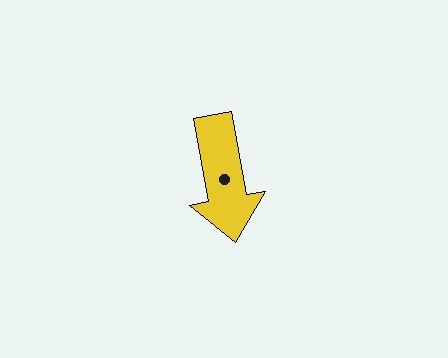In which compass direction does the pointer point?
South.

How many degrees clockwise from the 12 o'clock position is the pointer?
Approximately 169 degrees.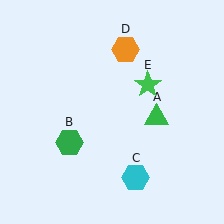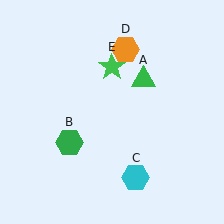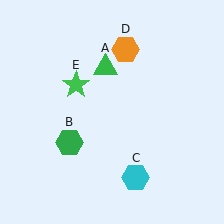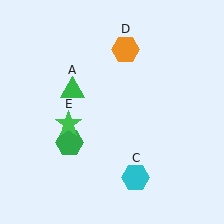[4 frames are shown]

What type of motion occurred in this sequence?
The green triangle (object A), green star (object E) rotated counterclockwise around the center of the scene.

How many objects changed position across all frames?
2 objects changed position: green triangle (object A), green star (object E).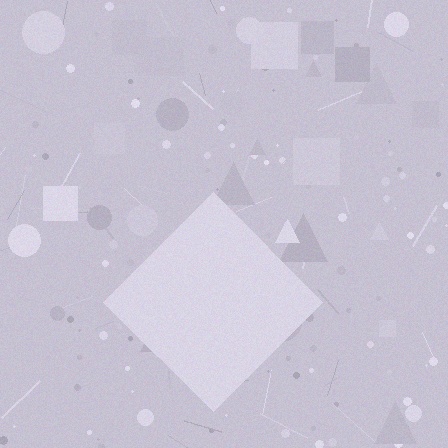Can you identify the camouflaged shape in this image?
The camouflaged shape is a diamond.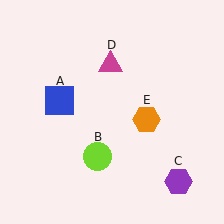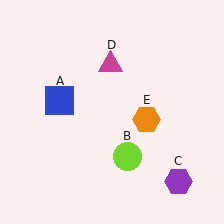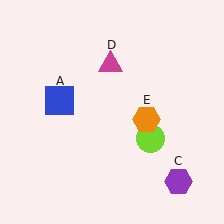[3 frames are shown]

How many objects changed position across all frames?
1 object changed position: lime circle (object B).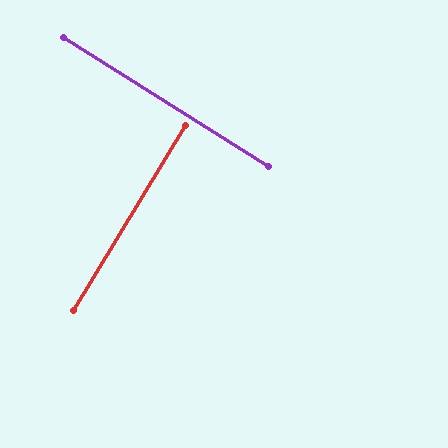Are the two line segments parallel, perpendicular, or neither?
Perpendicular — they meet at approximately 89°.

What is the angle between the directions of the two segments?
Approximately 89 degrees.